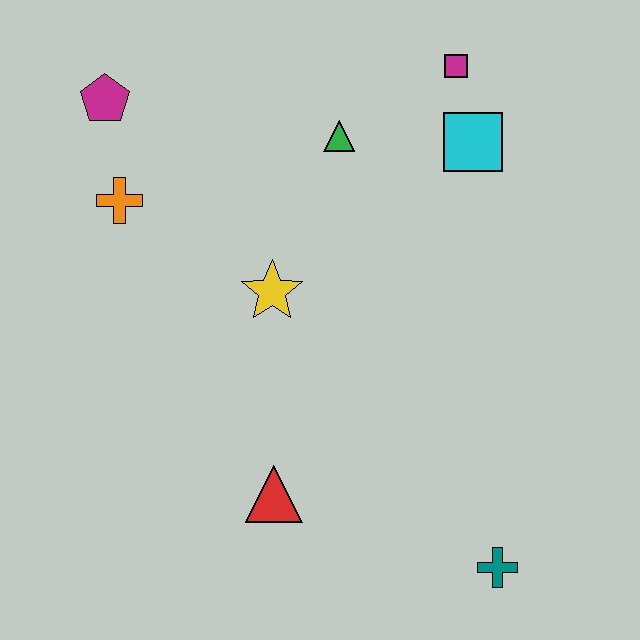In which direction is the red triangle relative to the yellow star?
The red triangle is below the yellow star.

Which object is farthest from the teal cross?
The magenta pentagon is farthest from the teal cross.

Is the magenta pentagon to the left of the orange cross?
Yes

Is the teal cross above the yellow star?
No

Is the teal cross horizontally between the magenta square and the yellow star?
No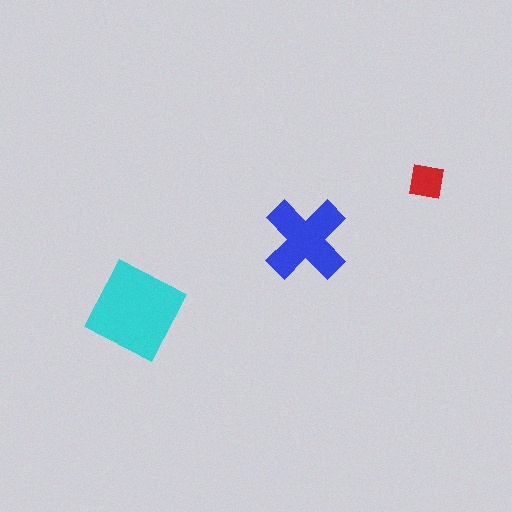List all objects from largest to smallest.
The cyan diamond, the blue cross, the red square.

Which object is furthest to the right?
The red square is rightmost.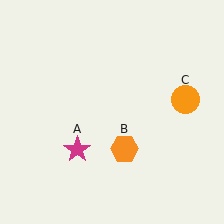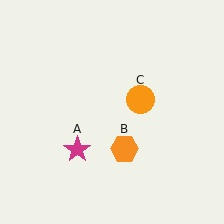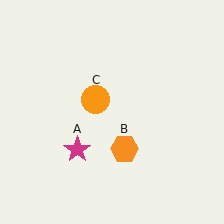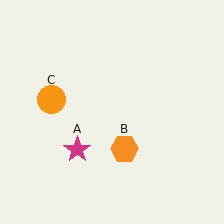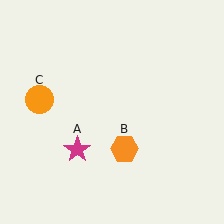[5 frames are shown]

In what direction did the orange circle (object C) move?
The orange circle (object C) moved left.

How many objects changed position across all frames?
1 object changed position: orange circle (object C).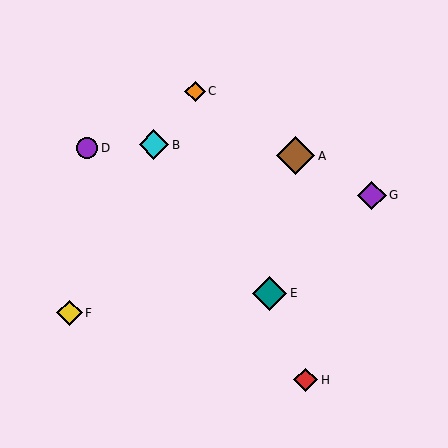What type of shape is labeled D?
Shape D is a purple circle.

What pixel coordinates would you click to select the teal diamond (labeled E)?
Click at (270, 293) to select the teal diamond E.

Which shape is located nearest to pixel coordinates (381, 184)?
The purple diamond (labeled G) at (372, 195) is nearest to that location.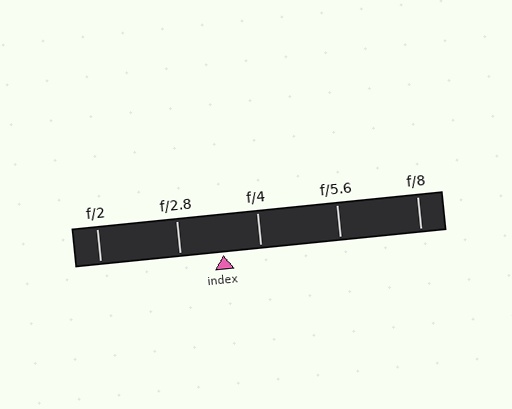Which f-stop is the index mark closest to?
The index mark is closest to f/4.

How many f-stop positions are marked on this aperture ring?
There are 5 f-stop positions marked.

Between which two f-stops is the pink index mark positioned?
The index mark is between f/2.8 and f/4.